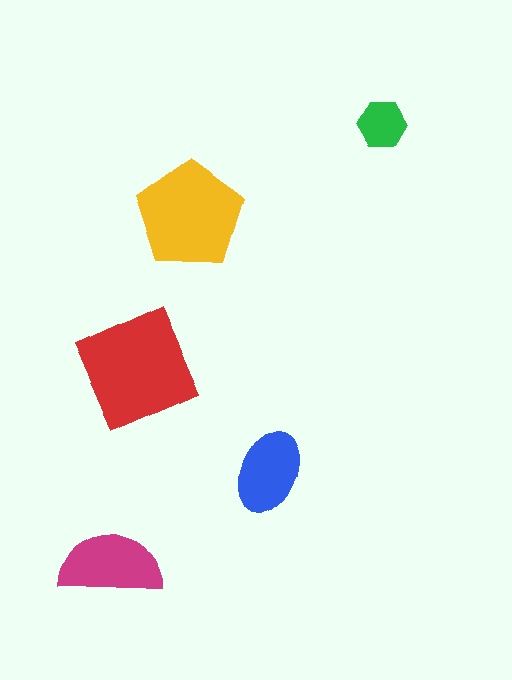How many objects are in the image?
There are 5 objects in the image.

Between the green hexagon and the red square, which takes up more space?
The red square.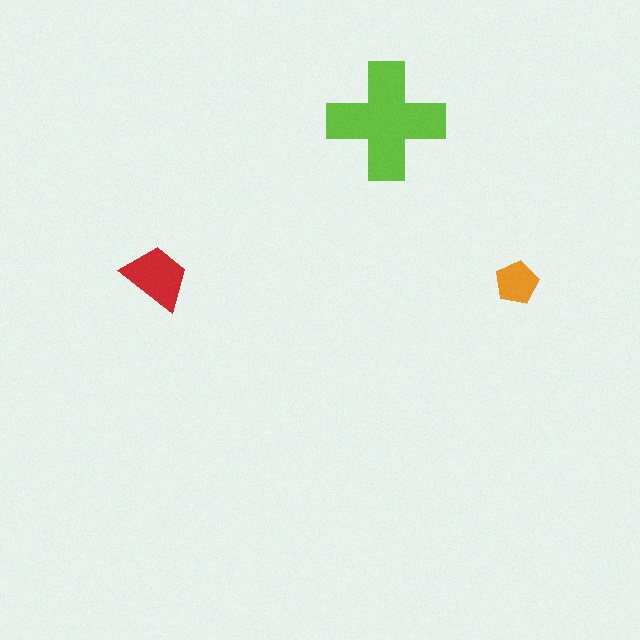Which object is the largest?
The lime cross.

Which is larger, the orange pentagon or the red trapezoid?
The red trapezoid.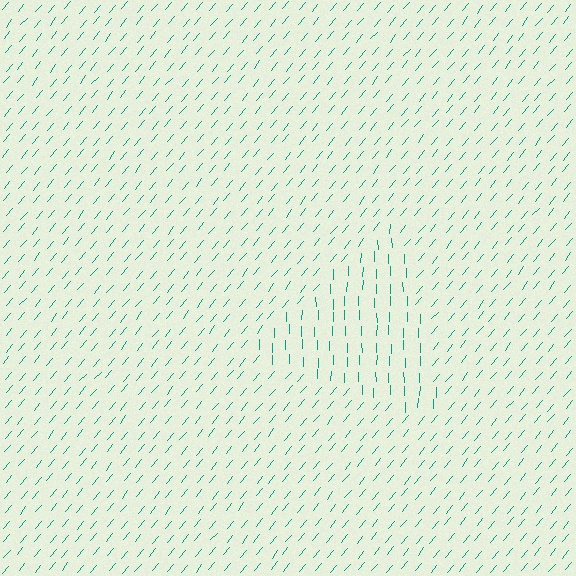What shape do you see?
I see a triangle.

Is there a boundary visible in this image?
Yes, there is a texture boundary formed by a change in line orientation.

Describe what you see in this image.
The image is filled with small teal line segments. A triangle region in the image has lines oriented differently from the surrounding lines, creating a visible texture boundary.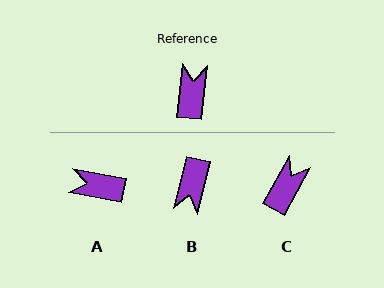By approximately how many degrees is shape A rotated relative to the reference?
Approximately 86 degrees counter-clockwise.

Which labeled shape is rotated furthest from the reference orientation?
B, about 173 degrees away.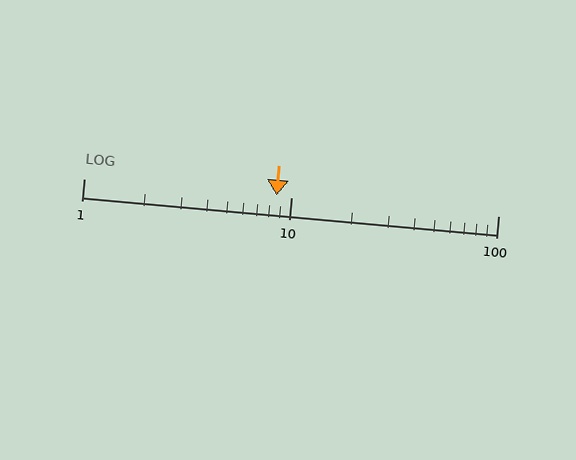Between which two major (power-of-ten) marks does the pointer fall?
The pointer is between 1 and 10.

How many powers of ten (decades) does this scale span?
The scale spans 2 decades, from 1 to 100.